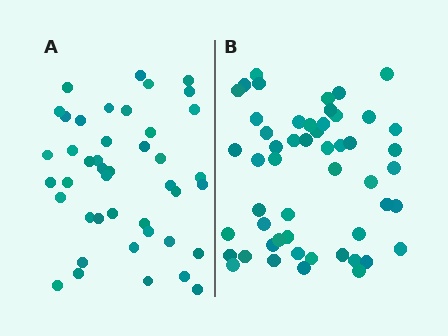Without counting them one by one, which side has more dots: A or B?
Region B (the right region) has more dots.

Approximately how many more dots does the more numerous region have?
Region B has roughly 8 or so more dots than region A.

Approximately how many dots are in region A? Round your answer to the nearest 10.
About 40 dots. (The exact count is 43, which rounds to 40.)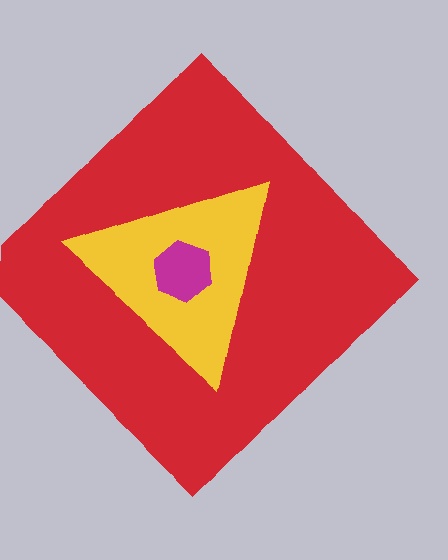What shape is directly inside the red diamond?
The yellow triangle.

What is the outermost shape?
The red diamond.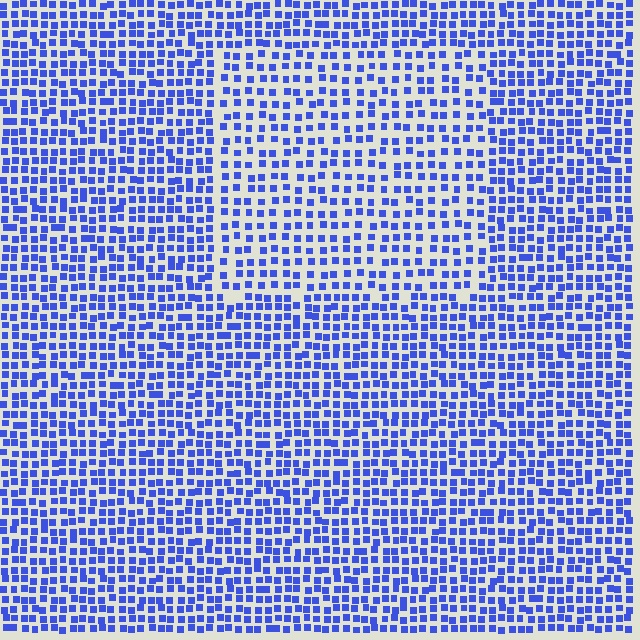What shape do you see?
I see a rectangle.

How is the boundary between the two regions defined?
The boundary is defined by a change in element density (approximately 1.6x ratio). All elements are the same color, size, and shape.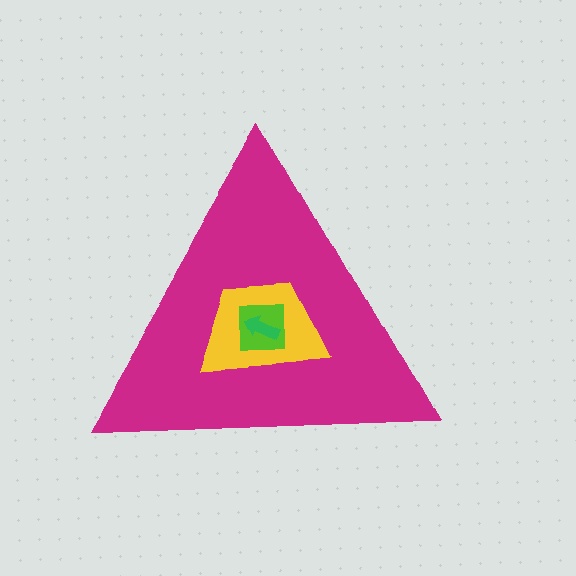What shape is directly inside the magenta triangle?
The yellow trapezoid.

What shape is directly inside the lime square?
The green arrow.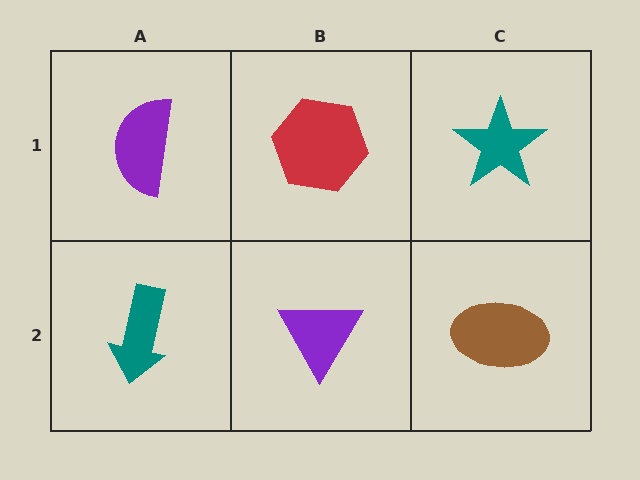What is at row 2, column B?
A purple triangle.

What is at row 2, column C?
A brown ellipse.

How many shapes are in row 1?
3 shapes.